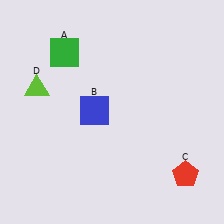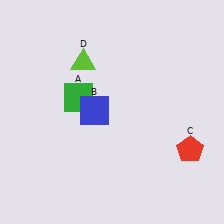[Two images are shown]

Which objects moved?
The objects that moved are: the green square (A), the red pentagon (C), the lime triangle (D).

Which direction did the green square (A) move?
The green square (A) moved down.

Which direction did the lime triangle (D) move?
The lime triangle (D) moved right.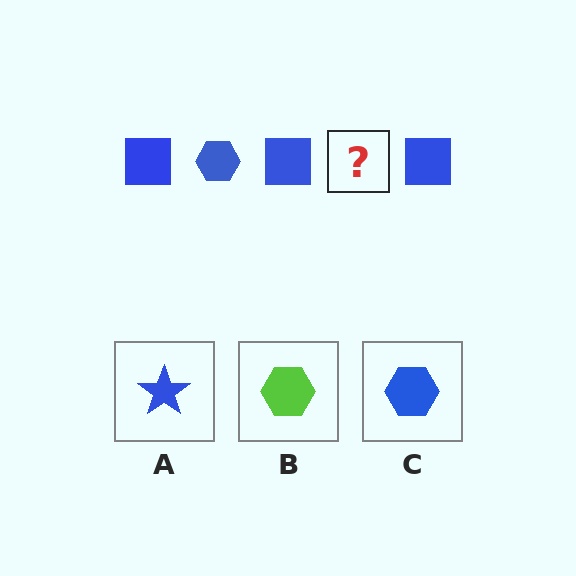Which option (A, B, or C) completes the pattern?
C.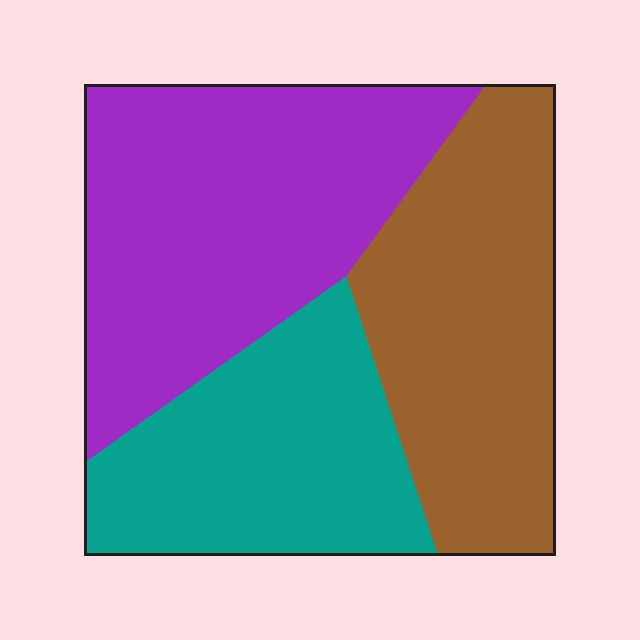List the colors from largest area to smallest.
From largest to smallest: purple, brown, teal.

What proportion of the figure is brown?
Brown takes up about one third (1/3) of the figure.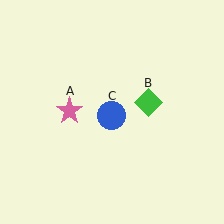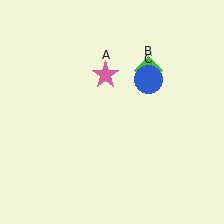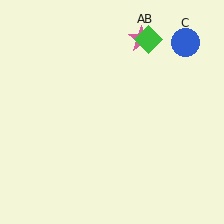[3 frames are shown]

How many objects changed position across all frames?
3 objects changed position: pink star (object A), green diamond (object B), blue circle (object C).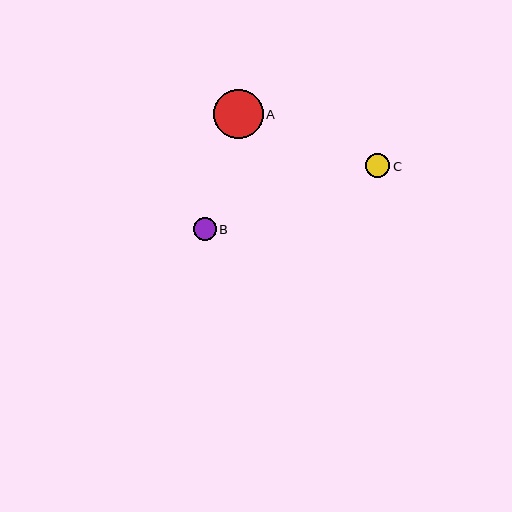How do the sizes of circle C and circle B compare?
Circle C and circle B are approximately the same size.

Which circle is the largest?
Circle A is the largest with a size of approximately 50 pixels.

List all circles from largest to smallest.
From largest to smallest: A, C, B.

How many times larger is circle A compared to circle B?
Circle A is approximately 2.1 times the size of circle B.